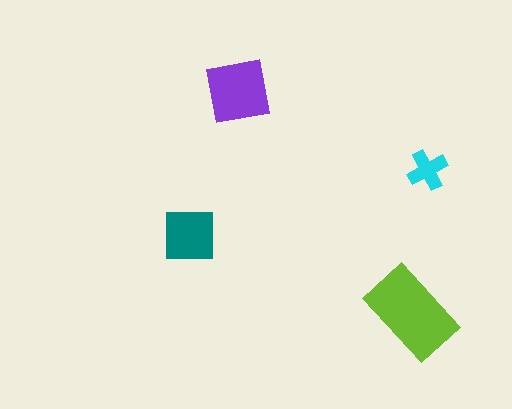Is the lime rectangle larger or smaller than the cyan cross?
Larger.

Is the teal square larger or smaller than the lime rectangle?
Smaller.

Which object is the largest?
The lime rectangle.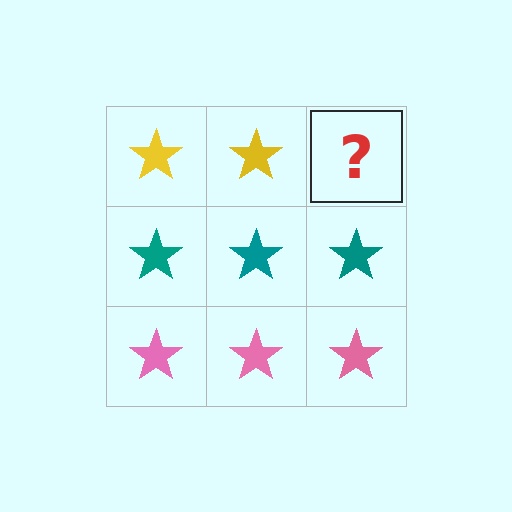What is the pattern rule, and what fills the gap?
The rule is that each row has a consistent color. The gap should be filled with a yellow star.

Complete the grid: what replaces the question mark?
The question mark should be replaced with a yellow star.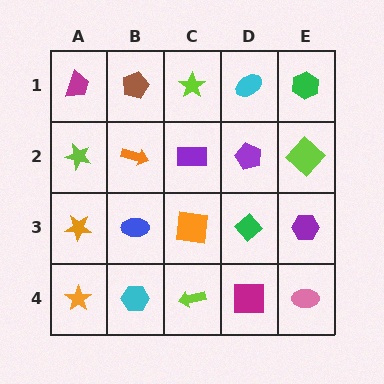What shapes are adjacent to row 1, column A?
A lime star (row 2, column A), a brown pentagon (row 1, column B).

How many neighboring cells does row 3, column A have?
3.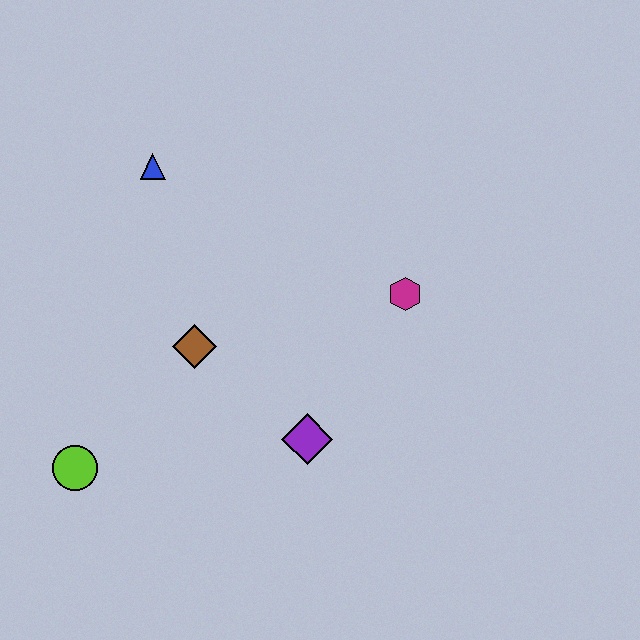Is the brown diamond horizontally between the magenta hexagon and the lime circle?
Yes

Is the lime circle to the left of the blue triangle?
Yes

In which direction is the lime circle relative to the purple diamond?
The lime circle is to the left of the purple diamond.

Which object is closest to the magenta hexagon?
The purple diamond is closest to the magenta hexagon.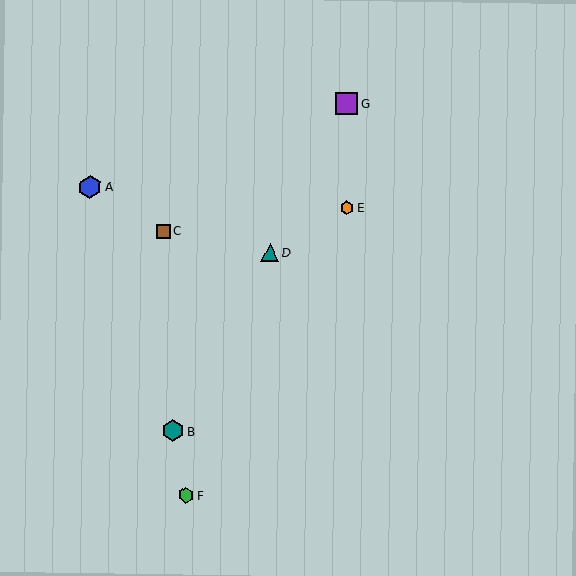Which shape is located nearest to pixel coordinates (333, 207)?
The orange hexagon (labeled E) at (347, 207) is nearest to that location.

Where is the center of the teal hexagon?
The center of the teal hexagon is at (173, 431).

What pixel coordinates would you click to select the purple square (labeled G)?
Click at (346, 103) to select the purple square G.